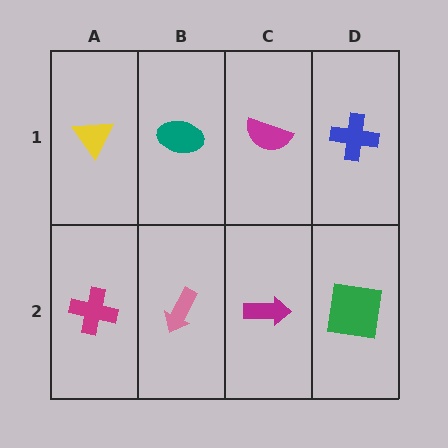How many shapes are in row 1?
4 shapes.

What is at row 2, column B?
A pink arrow.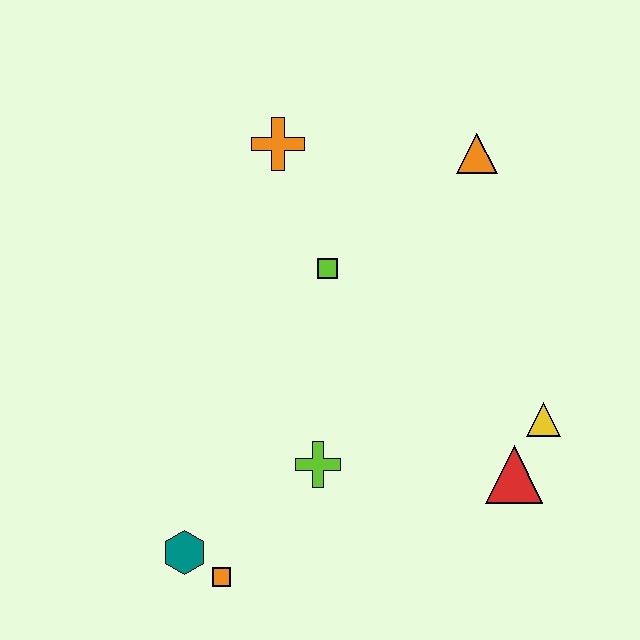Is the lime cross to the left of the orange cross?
No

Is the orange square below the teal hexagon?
Yes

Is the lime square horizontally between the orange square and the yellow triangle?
Yes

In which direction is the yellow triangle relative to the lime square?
The yellow triangle is to the right of the lime square.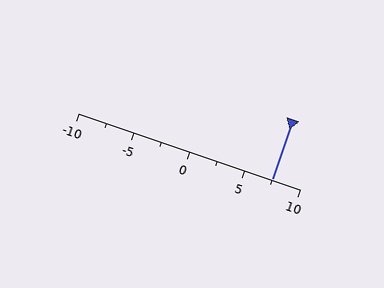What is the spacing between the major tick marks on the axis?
The major ticks are spaced 5 apart.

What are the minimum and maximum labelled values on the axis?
The axis runs from -10 to 10.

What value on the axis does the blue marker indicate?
The marker indicates approximately 7.5.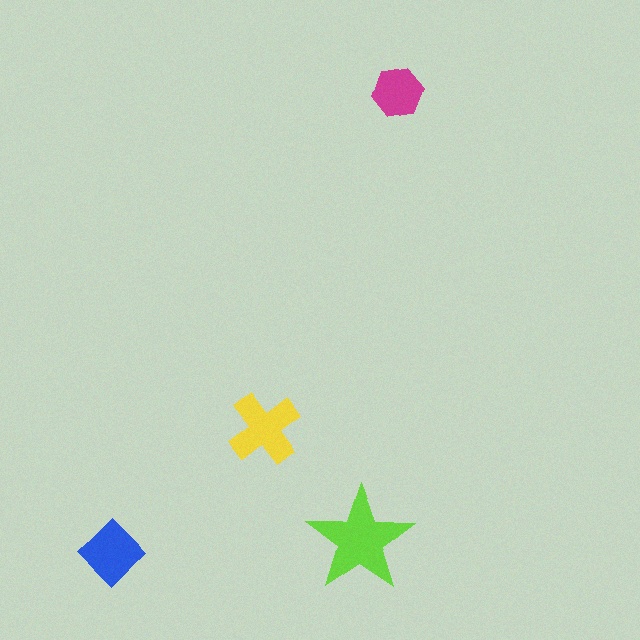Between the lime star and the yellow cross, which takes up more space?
The lime star.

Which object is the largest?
The lime star.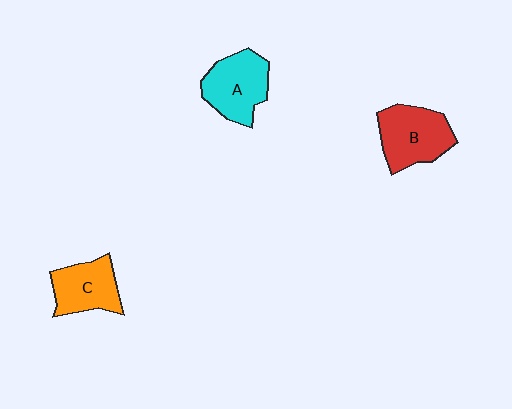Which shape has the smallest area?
Shape C (orange).